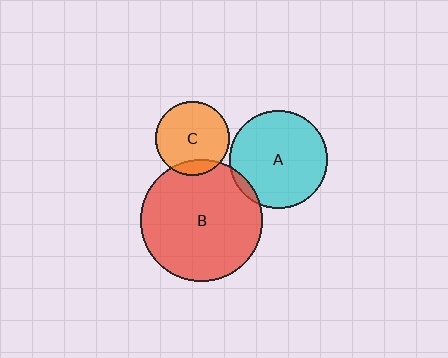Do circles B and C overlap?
Yes.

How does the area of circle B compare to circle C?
Approximately 2.8 times.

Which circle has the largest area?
Circle B (red).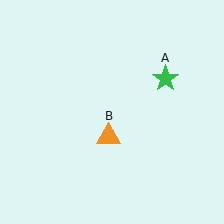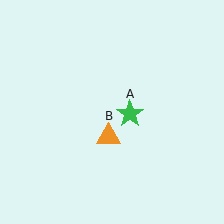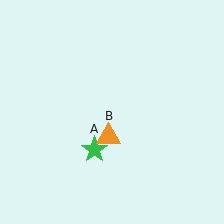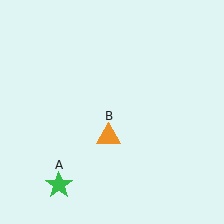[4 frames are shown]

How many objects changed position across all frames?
1 object changed position: green star (object A).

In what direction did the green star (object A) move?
The green star (object A) moved down and to the left.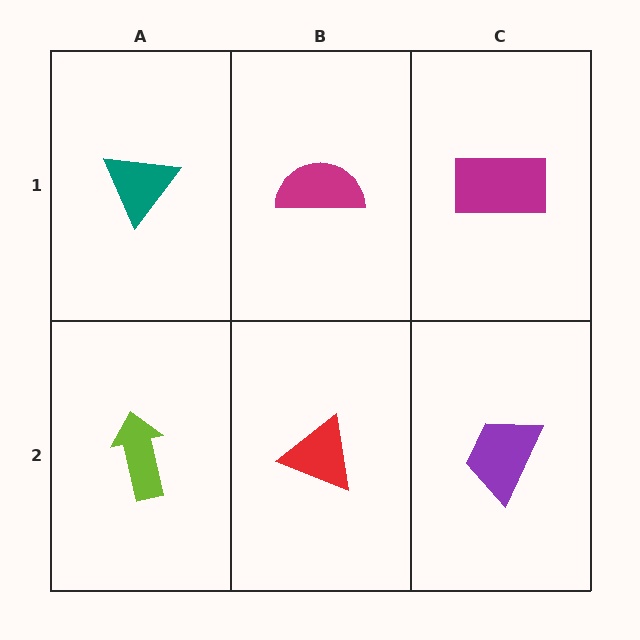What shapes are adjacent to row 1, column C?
A purple trapezoid (row 2, column C), a magenta semicircle (row 1, column B).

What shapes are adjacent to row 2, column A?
A teal triangle (row 1, column A), a red triangle (row 2, column B).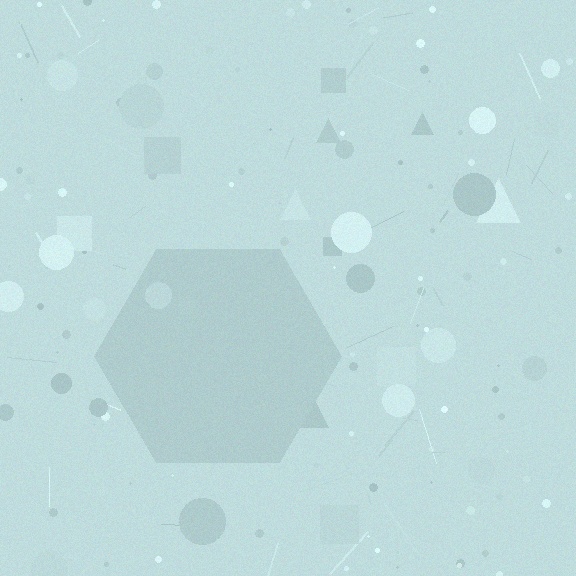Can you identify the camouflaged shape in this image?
The camouflaged shape is a hexagon.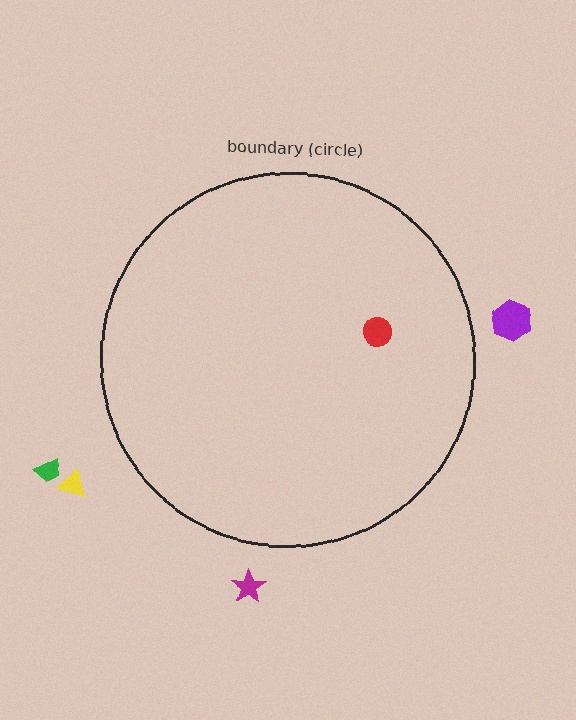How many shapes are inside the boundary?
1 inside, 4 outside.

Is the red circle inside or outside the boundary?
Inside.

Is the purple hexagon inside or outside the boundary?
Outside.